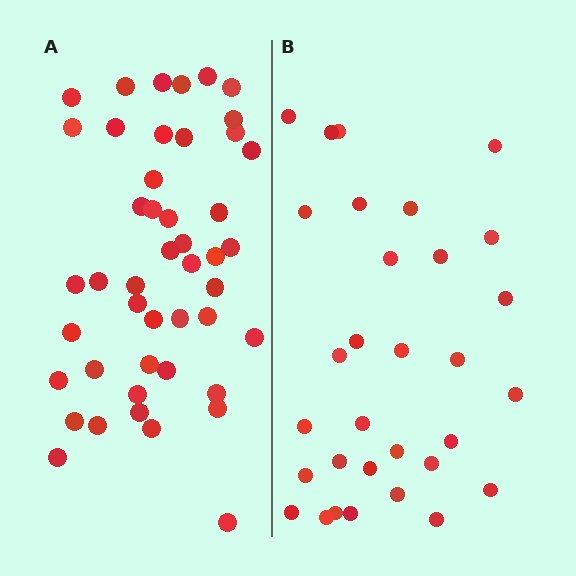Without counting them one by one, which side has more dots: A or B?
Region A (the left region) has more dots.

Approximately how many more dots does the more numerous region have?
Region A has approximately 15 more dots than region B.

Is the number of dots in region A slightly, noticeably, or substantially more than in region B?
Region A has substantially more. The ratio is roughly 1.5 to 1.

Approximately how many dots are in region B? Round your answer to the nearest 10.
About 30 dots. (The exact count is 31, which rounds to 30.)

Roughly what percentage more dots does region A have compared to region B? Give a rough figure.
About 50% more.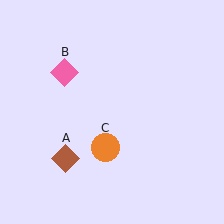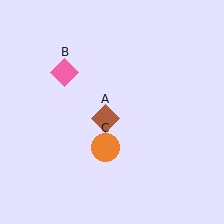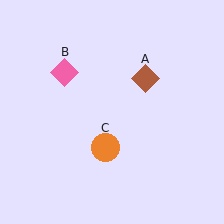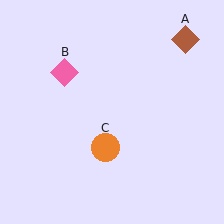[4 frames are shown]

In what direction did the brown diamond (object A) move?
The brown diamond (object A) moved up and to the right.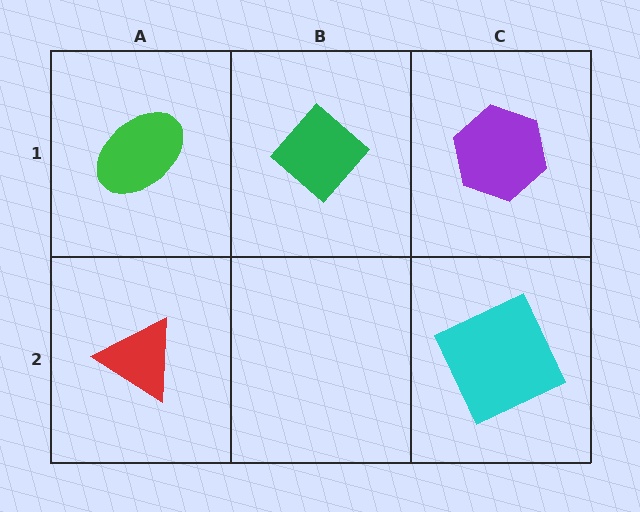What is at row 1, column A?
A green ellipse.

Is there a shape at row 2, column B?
No, that cell is empty.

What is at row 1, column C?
A purple hexagon.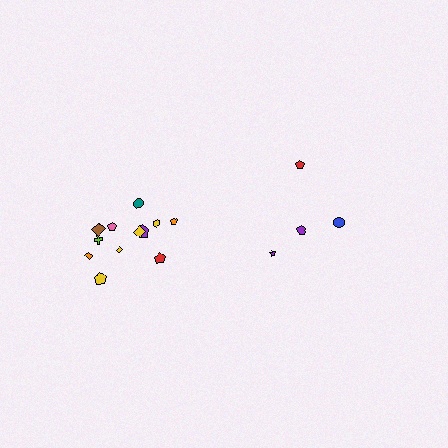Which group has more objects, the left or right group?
The left group.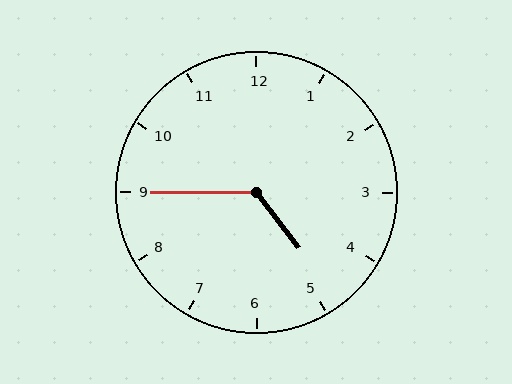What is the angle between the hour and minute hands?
Approximately 128 degrees.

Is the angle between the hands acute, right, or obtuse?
It is obtuse.